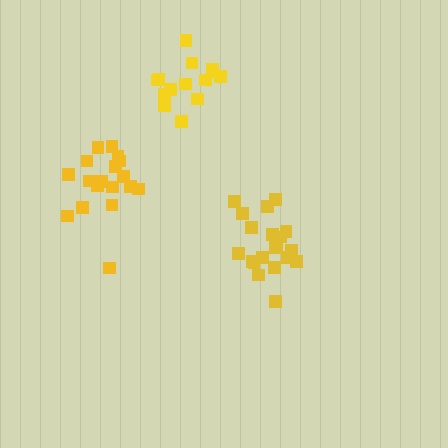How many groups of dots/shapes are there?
There are 3 groups.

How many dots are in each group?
Group 1: 18 dots, Group 2: 20 dots, Group 3: 14 dots (52 total).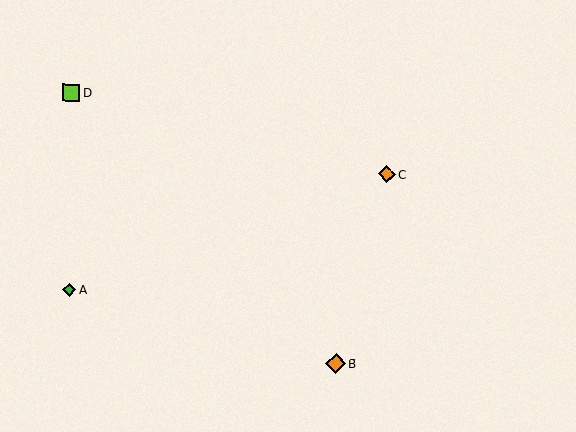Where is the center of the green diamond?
The center of the green diamond is at (70, 290).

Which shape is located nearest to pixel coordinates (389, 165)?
The orange diamond (labeled C) at (387, 174) is nearest to that location.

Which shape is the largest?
The orange diamond (labeled B) is the largest.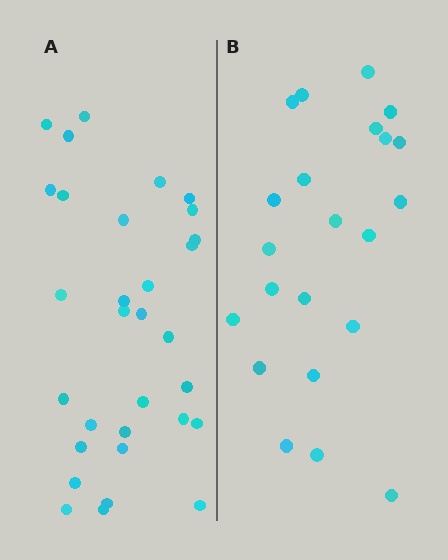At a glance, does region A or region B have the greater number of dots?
Region A (the left region) has more dots.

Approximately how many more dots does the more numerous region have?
Region A has roughly 8 or so more dots than region B.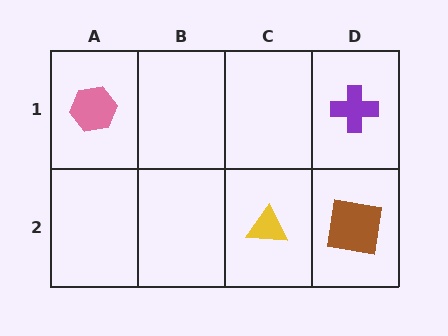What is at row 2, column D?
A brown square.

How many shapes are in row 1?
2 shapes.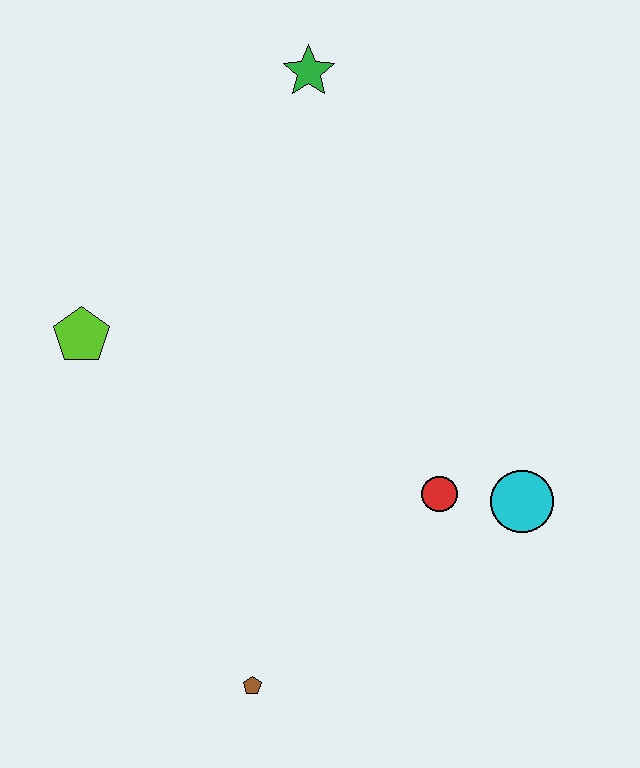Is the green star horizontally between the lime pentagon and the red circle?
Yes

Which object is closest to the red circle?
The cyan circle is closest to the red circle.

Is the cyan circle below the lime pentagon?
Yes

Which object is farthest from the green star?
The brown pentagon is farthest from the green star.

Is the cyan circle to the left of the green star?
No